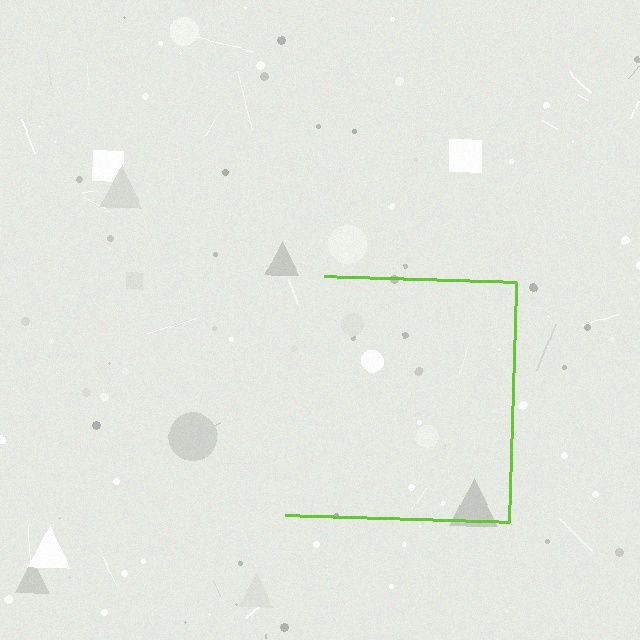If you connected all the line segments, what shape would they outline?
They would outline a square.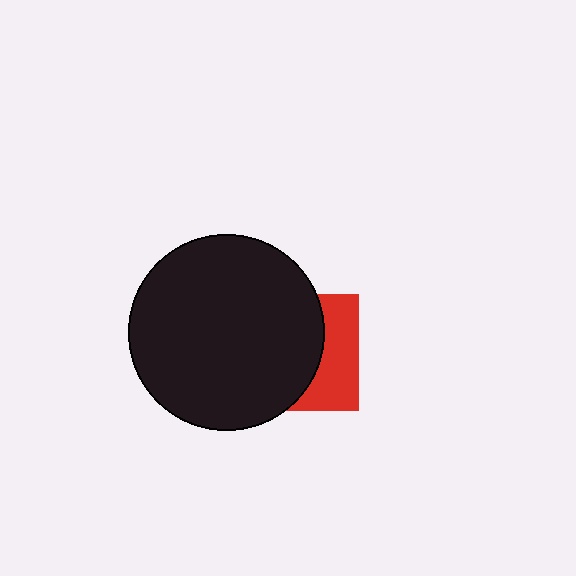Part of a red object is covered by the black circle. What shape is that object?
It is a square.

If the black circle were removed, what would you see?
You would see the complete red square.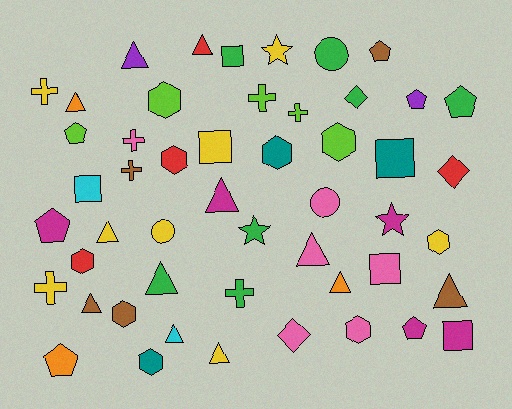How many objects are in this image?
There are 50 objects.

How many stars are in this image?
There are 3 stars.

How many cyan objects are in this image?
There are 2 cyan objects.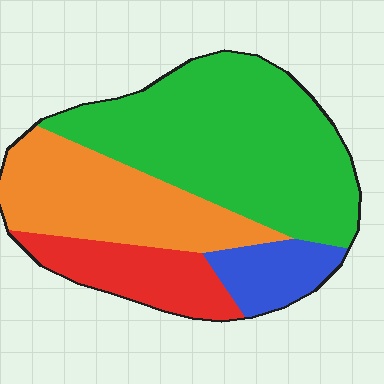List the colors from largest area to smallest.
From largest to smallest: green, orange, red, blue.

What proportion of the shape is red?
Red covers 15% of the shape.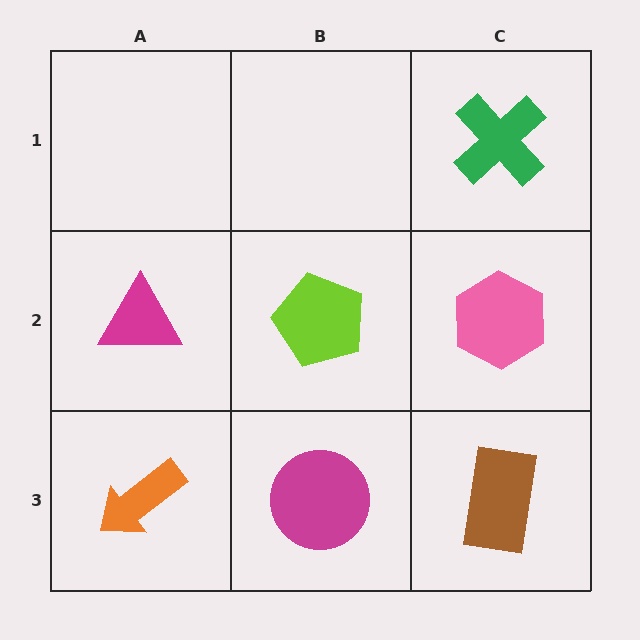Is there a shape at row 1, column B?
No, that cell is empty.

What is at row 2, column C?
A pink hexagon.